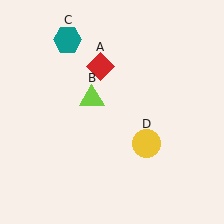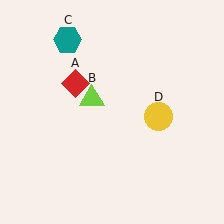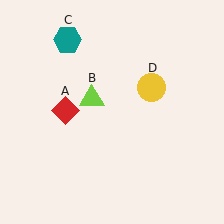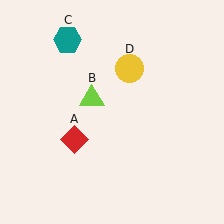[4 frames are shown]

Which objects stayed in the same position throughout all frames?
Lime triangle (object B) and teal hexagon (object C) remained stationary.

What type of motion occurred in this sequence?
The red diamond (object A), yellow circle (object D) rotated counterclockwise around the center of the scene.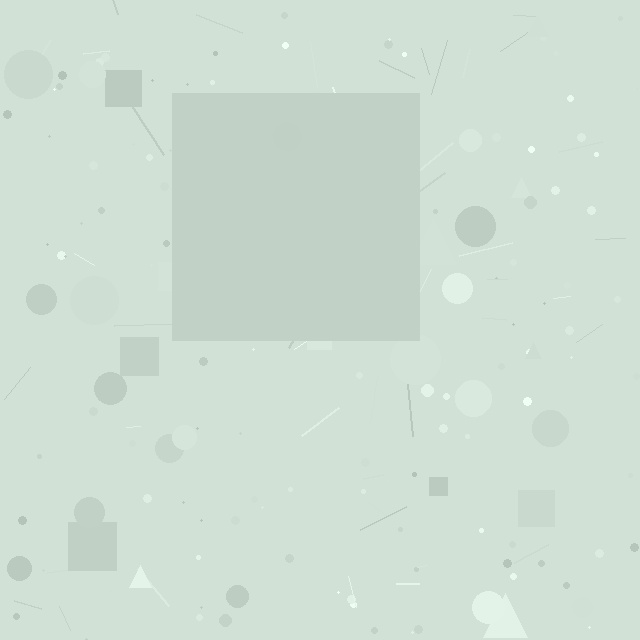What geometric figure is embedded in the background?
A square is embedded in the background.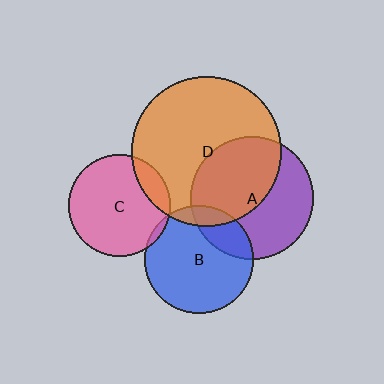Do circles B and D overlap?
Yes.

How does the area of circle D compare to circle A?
Approximately 1.5 times.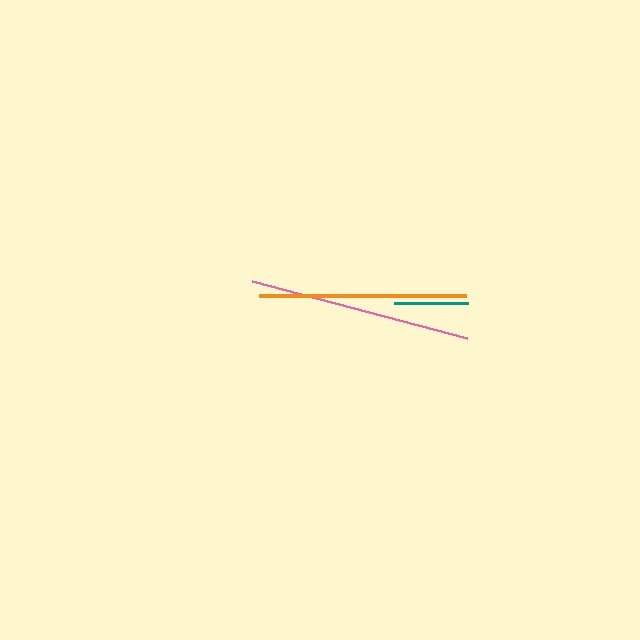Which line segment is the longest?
The pink line is the longest at approximately 222 pixels.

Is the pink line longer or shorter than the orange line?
The pink line is longer than the orange line.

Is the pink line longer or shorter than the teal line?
The pink line is longer than the teal line.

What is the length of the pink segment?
The pink segment is approximately 222 pixels long.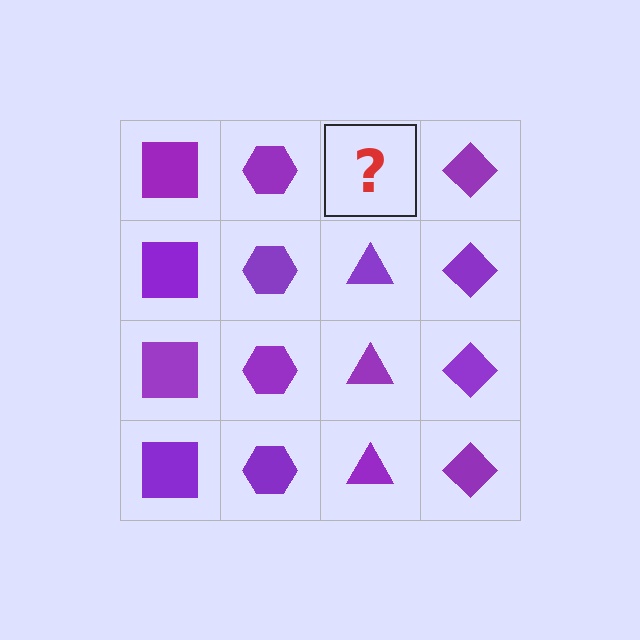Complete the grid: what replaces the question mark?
The question mark should be replaced with a purple triangle.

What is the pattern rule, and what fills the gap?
The rule is that each column has a consistent shape. The gap should be filled with a purple triangle.